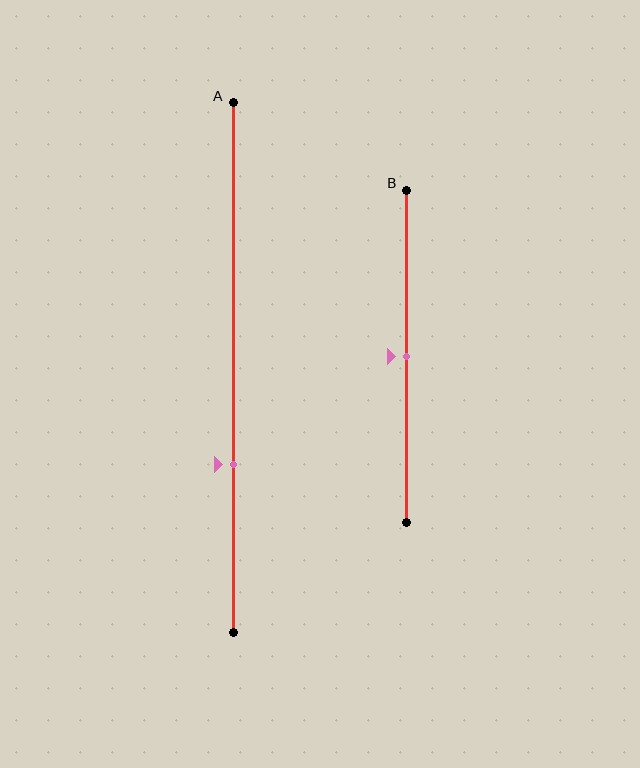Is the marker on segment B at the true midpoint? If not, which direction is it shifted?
Yes, the marker on segment B is at the true midpoint.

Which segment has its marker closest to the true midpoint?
Segment B has its marker closest to the true midpoint.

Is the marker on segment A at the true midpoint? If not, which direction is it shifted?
No, the marker on segment A is shifted downward by about 18% of the segment length.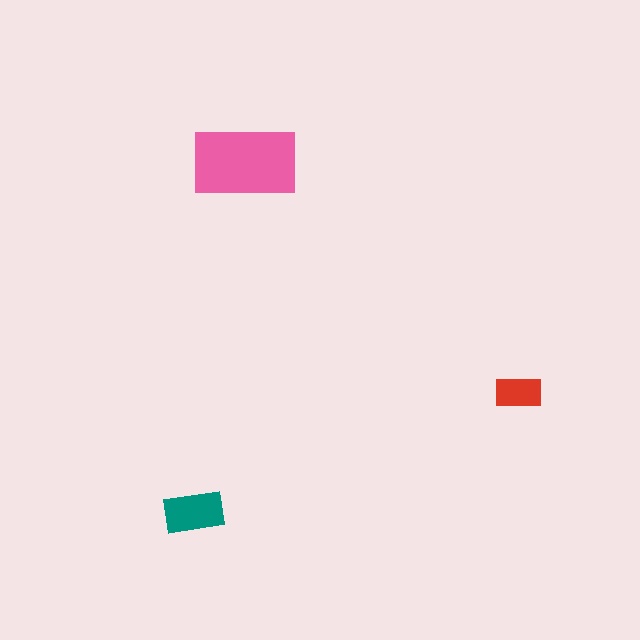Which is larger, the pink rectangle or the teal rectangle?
The pink one.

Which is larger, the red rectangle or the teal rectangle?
The teal one.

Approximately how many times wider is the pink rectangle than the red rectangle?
About 2.5 times wider.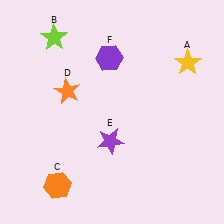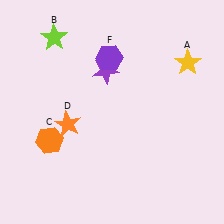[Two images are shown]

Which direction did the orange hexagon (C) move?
The orange hexagon (C) moved up.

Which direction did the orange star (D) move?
The orange star (D) moved down.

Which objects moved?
The objects that moved are: the orange hexagon (C), the orange star (D), the purple star (E).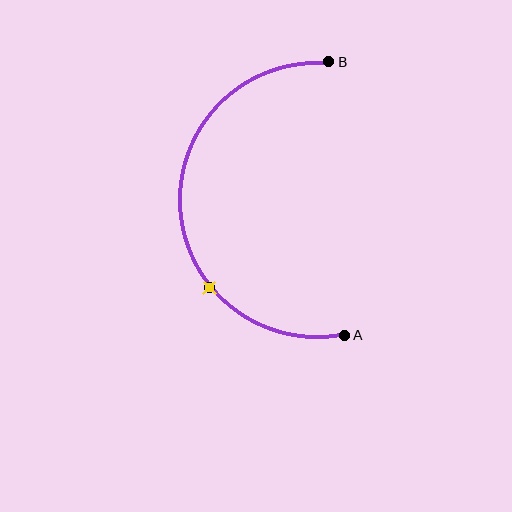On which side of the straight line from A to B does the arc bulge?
The arc bulges to the left of the straight line connecting A and B.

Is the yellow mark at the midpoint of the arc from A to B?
No. The yellow mark lies on the arc but is closer to endpoint A. The arc midpoint would be at the point on the curve equidistant along the arc from both A and B.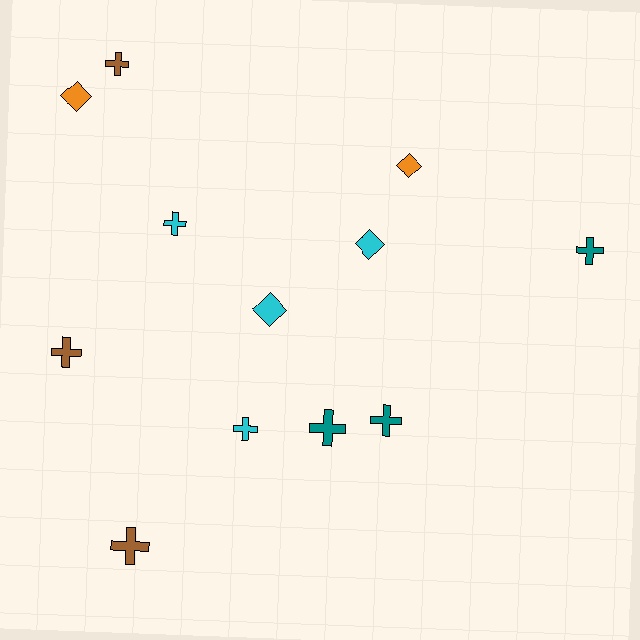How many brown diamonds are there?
There are no brown diamonds.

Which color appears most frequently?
Cyan, with 4 objects.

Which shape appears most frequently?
Cross, with 8 objects.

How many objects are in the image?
There are 12 objects.